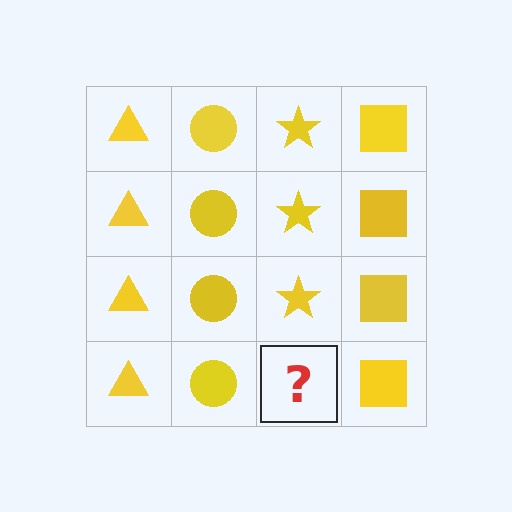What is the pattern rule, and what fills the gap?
The rule is that each column has a consistent shape. The gap should be filled with a yellow star.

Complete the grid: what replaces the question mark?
The question mark should be replaced with a yellow star.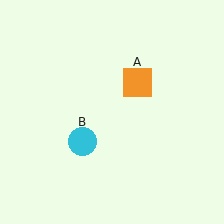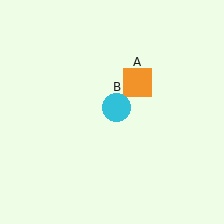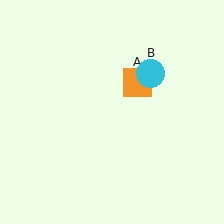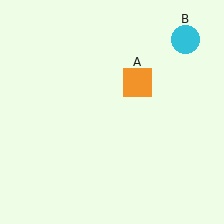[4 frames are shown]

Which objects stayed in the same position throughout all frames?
Orange square (object A) remained stationary.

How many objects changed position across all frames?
1 object changed position: cyan circle (object B).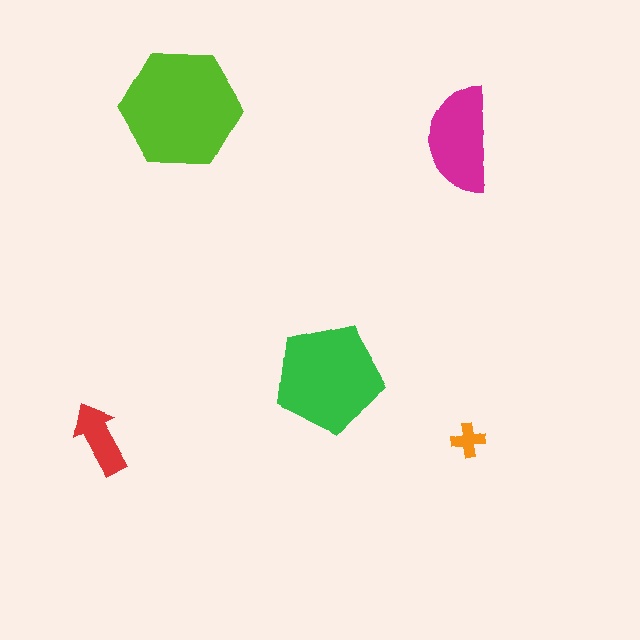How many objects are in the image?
There are 5 objects in the image.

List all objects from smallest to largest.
The orange cross, the red arrow, the magenta semicircle, the green pentagon, the lime hexagon.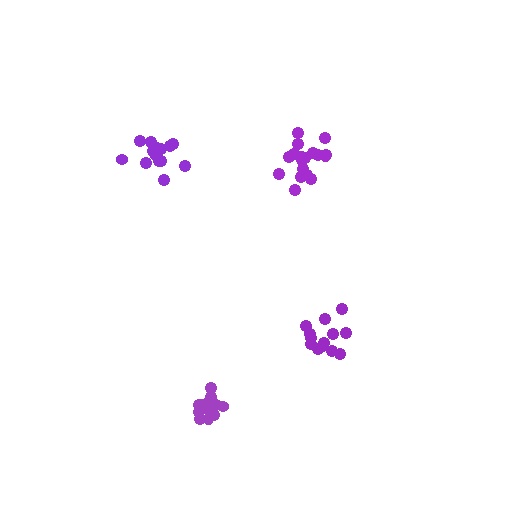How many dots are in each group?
Group 1: 14 dots, Group 2: 13 dots, Group 3: 18 dots, Group 4: 13 dots (58 total).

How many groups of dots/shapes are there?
There are 4 groups.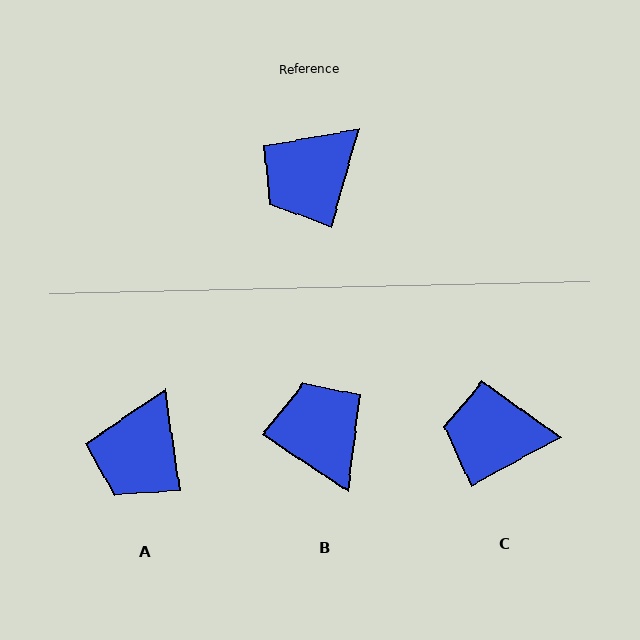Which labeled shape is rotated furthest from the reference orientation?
B, about 108 degrees away.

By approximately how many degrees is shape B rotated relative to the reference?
Approximately 108 degrees clockwise.